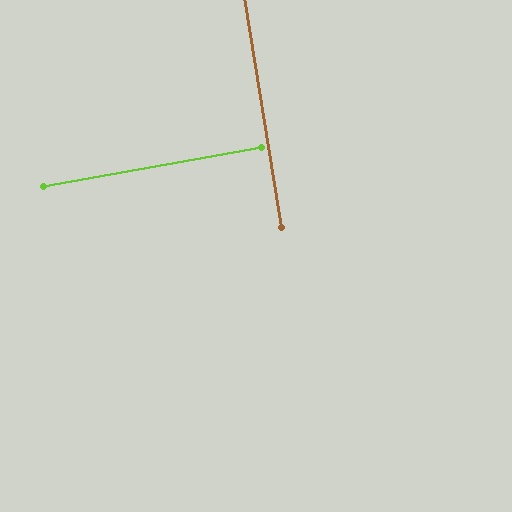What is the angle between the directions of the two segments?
Approximately 89 degrees.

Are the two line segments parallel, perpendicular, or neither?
Perpendicular — they meet at approximately 89°.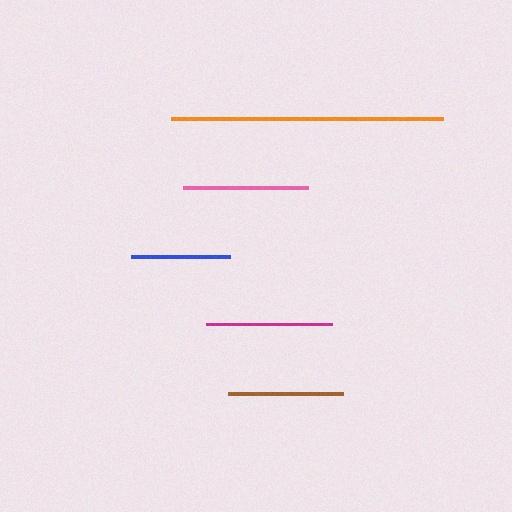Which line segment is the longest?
The orange line is the longest at approximately 272 pixels.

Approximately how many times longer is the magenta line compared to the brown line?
The magenta line is approximately 1.1 times the length of the brown line.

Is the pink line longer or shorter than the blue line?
The pink line is longer than the blue line.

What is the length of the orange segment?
The orange segment is approximately 272 pixels long.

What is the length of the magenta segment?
The magenta segment is approximately 126 pixels long.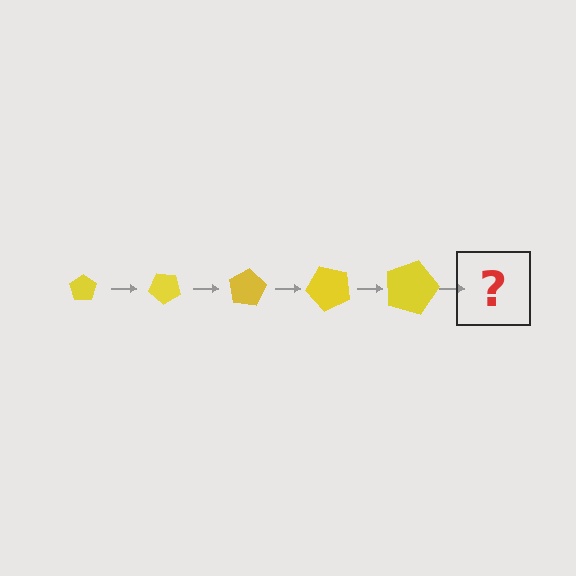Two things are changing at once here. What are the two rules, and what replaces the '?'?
The two rules are that the pentagon grows larger each step and it rotates 40 degrees each step. The '?' should be a pentagon, larger than the previous one and rotated 200 degrees from the start.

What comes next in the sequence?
The next element should be a pentagon, larger than the previous one and rotated 200 degrees from the start.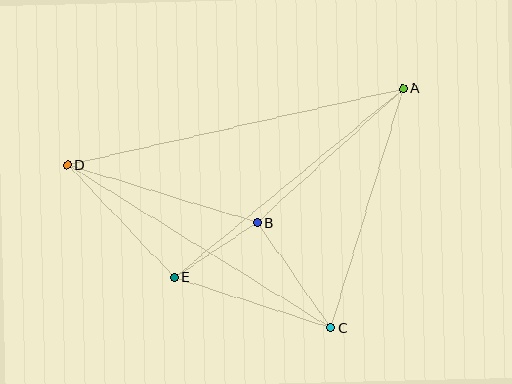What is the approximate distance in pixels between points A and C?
The distance between A and C is approximately 250 pixels.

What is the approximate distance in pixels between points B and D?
The distance between B and D is approximately 198 pixels.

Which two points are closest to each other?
Points B and E are closest to each other.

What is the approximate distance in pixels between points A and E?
The distance between A and E is approximately 296 pixels.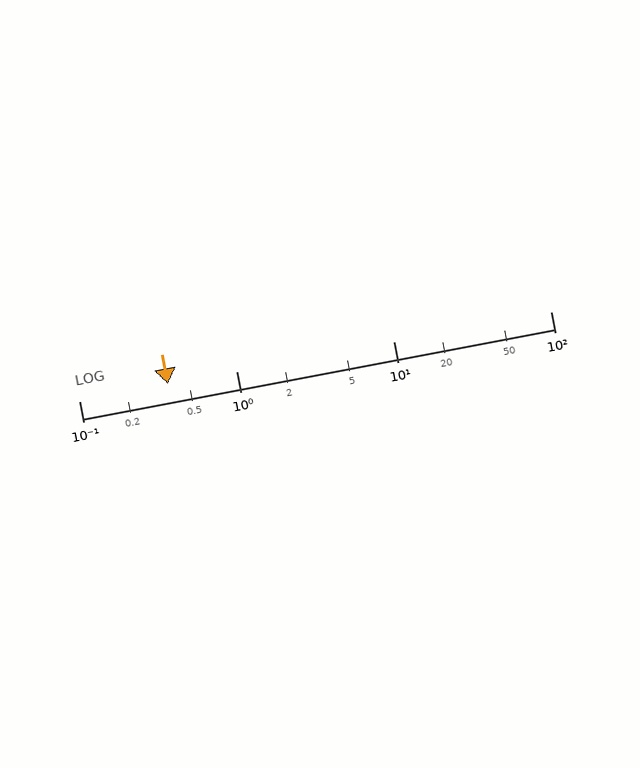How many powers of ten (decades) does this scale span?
The scale spans 3 decades, from 0.1 to 100.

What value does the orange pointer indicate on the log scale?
The pointer indicates approximately 0.37.